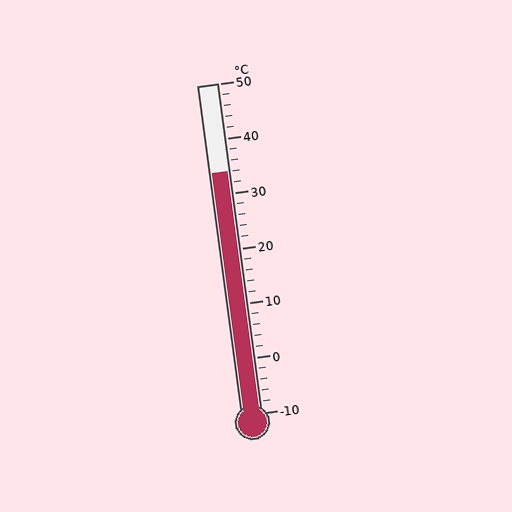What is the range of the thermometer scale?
The thermometer scale ranges from -10°C to 50°C.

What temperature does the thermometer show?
The thermometer shows approximately 34°C.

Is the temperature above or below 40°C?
The temperature is below 40°C.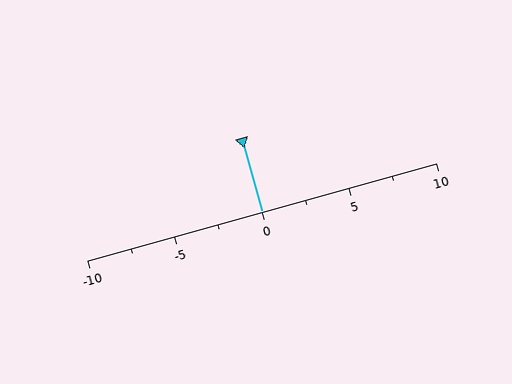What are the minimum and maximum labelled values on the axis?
The axis runs from -10 to 10.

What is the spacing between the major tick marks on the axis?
The major ticks are spaced 5 apart.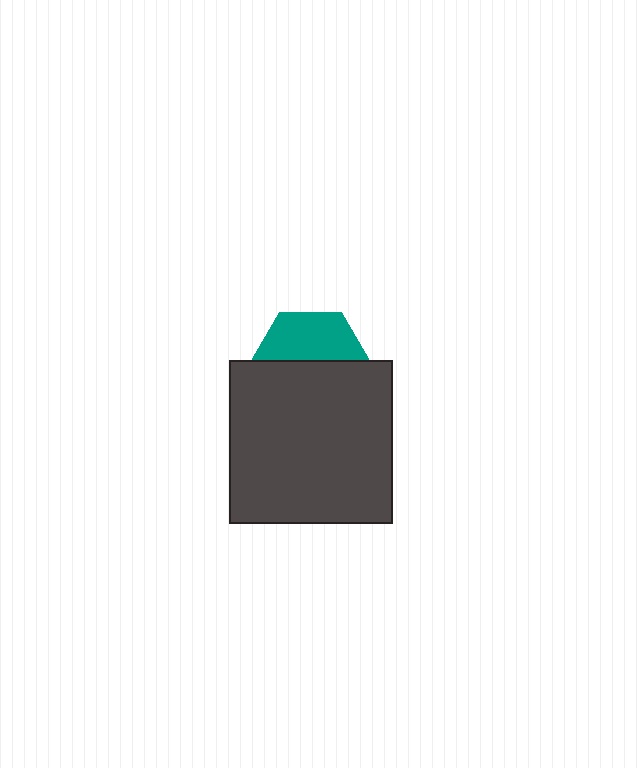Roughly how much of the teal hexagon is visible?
A small part of it is visible (roughly 43%).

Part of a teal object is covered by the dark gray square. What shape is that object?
It is a hexagon.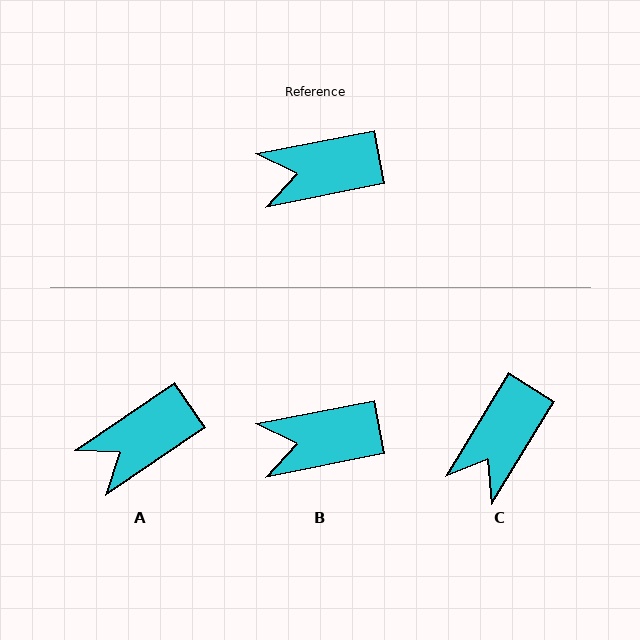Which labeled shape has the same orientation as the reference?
B.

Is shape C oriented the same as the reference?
No, it is off by about 47 degrees.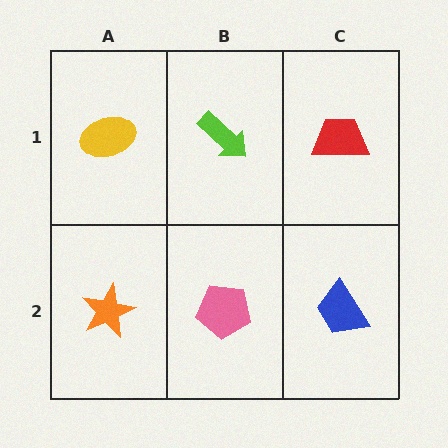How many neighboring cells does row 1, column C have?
2.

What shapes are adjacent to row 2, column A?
A yellow ellipse (row 1, column A), a pink pentagon (row 2, column B).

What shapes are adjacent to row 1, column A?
An orange star (row 2, column A), a lime arrow (row 1, column B).